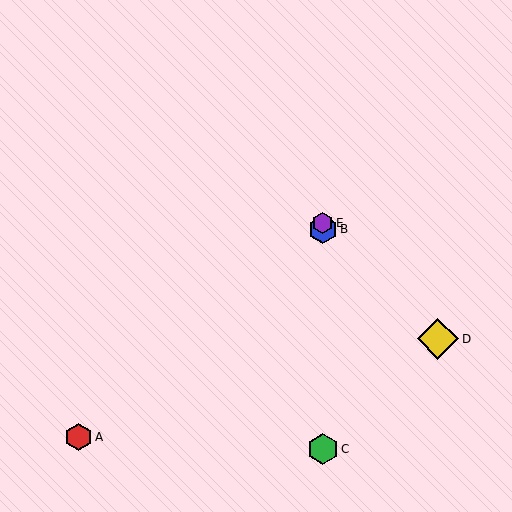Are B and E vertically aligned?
Yes, both are at x≈323.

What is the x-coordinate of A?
Object A is at x≈78.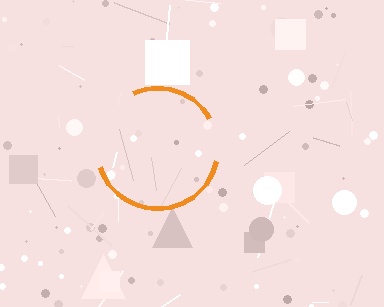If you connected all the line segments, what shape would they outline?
They would outline a circle.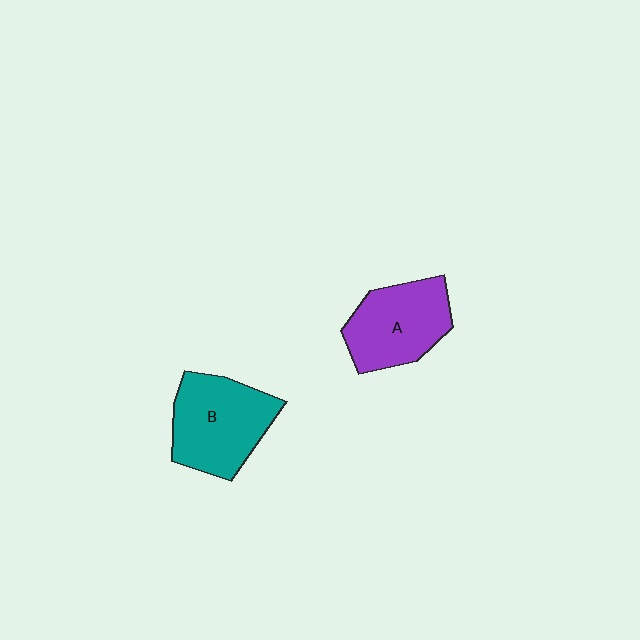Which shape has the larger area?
Shape B (teal).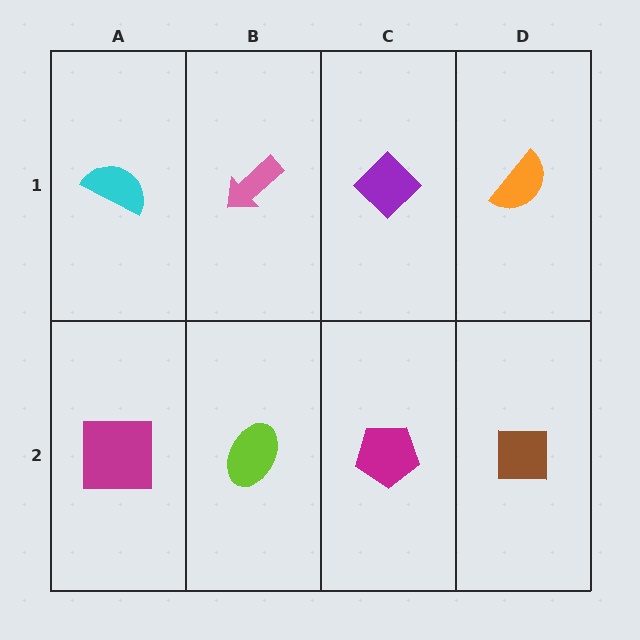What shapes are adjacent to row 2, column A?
A cyan semicircle (row 1, column A), a lime ellipse (row 2, column B).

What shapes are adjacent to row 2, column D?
An orange semicircle (row 1, column D), a magenta pentagon (row 2, column C).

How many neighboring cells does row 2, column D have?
2.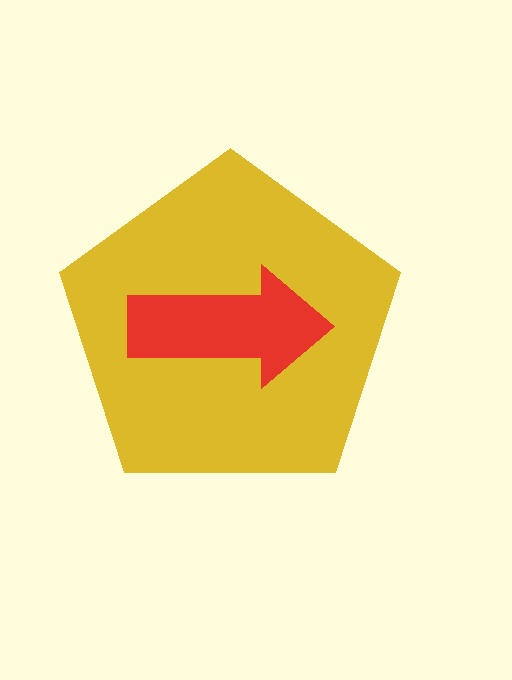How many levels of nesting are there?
2.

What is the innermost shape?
The red arrow.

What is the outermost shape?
The yellow pentagon.